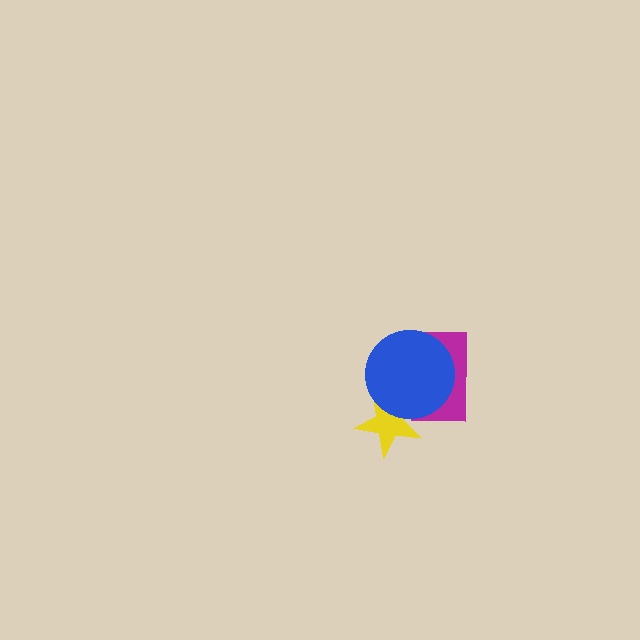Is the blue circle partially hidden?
No, no other shape covers it.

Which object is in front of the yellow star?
The blue circle is in front of the yellow star.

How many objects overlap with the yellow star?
2 objects overlap with the yellow star.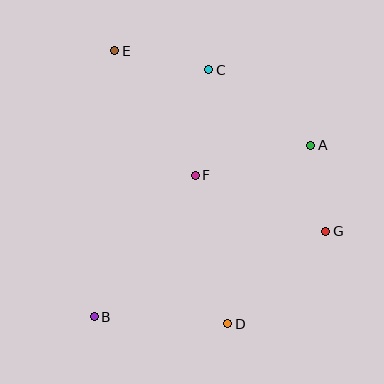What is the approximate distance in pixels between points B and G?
The distance between B and G is approximately 247 pixels.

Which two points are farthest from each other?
Points D and E are farthest from each other.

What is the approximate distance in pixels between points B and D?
The distance between B and D is approximately 134 pixels.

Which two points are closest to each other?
Points A and G are closest to each other.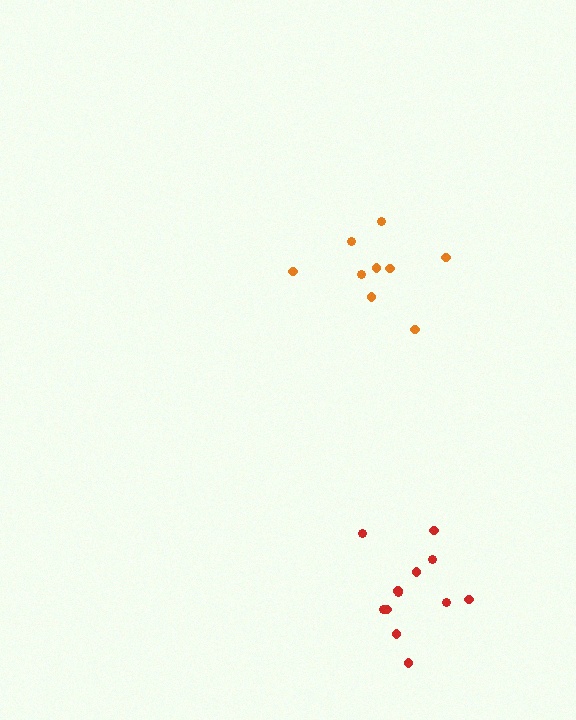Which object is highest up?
The orange cluster is topmost.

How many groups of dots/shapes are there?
There are 2 groups.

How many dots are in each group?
Group 1: 12 dots, Group 2: 9 dots (21 total).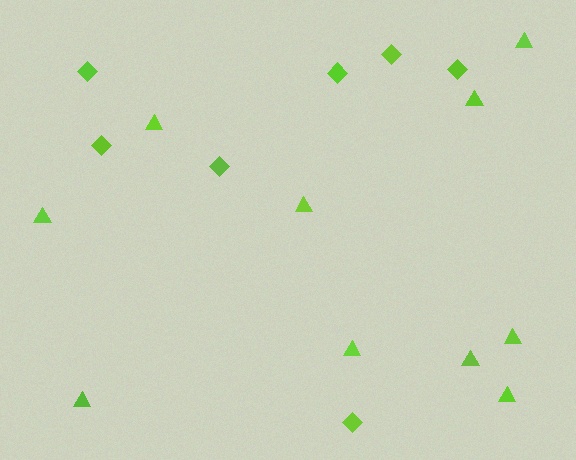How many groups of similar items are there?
There are 2 groups: one group of diamonds (7) and one group of triangles (10).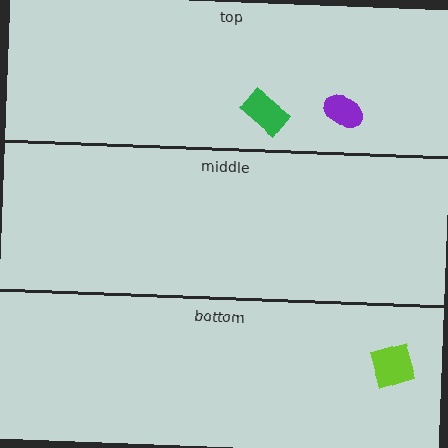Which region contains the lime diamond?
The bottom region.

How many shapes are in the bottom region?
1.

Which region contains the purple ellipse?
The top region.